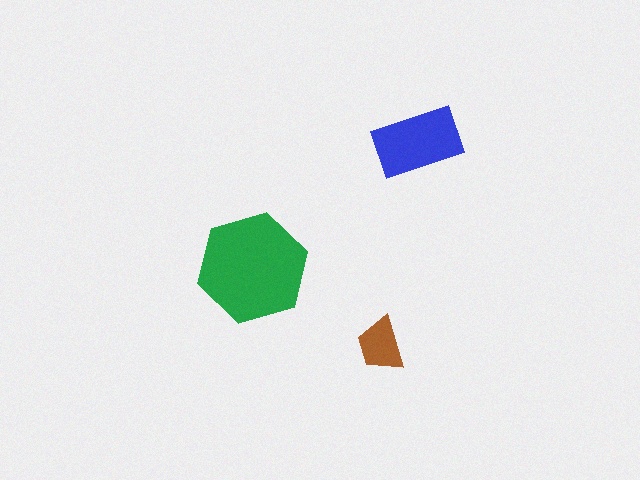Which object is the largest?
The green hexagon.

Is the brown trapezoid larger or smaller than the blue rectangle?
Smaller.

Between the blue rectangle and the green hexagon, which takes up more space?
The green hexagon.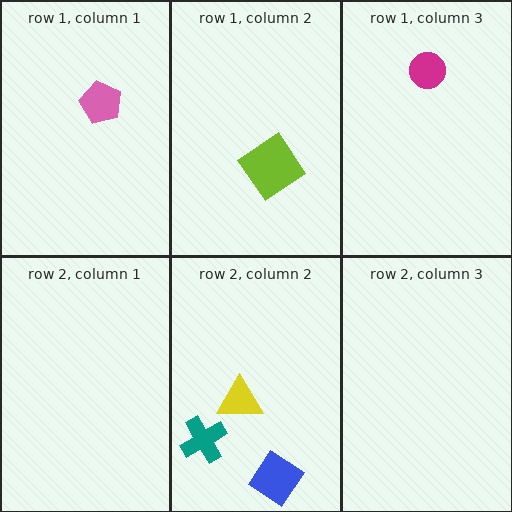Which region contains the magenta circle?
The row 1, column 3 region.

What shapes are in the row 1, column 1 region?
The pink pentagon.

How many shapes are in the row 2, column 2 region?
3.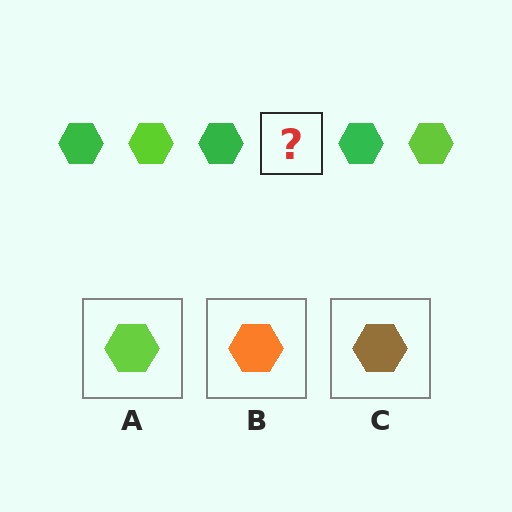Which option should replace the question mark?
Option A.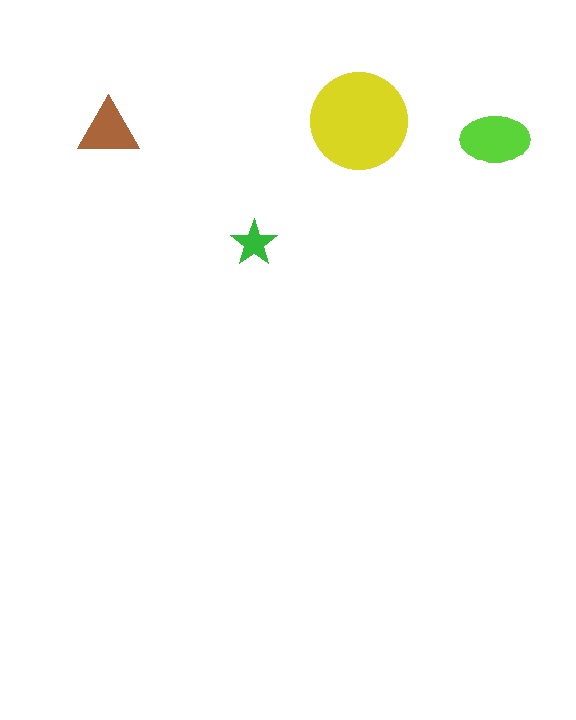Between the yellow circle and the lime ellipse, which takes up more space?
The yellow circle.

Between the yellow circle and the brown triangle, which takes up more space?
The yellow circle.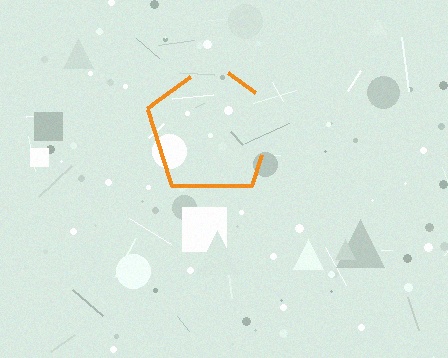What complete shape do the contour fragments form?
The contour fragments form a pentagon.